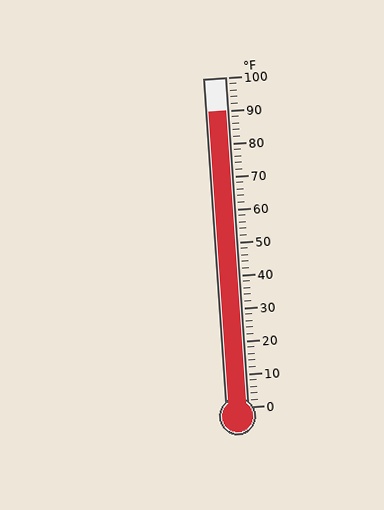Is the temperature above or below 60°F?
The temperature is above 60°F.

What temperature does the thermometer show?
The thermometer shows approximately 90°F.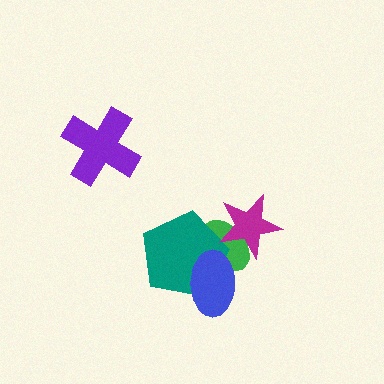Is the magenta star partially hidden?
No, no other shape covers it.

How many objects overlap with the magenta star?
1 object overlaps with the magenta star.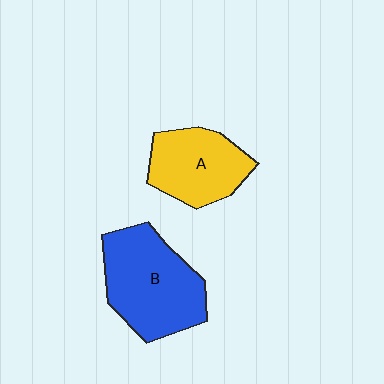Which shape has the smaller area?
Shape A (yellow).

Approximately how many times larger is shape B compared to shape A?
Approximately 1.4 times.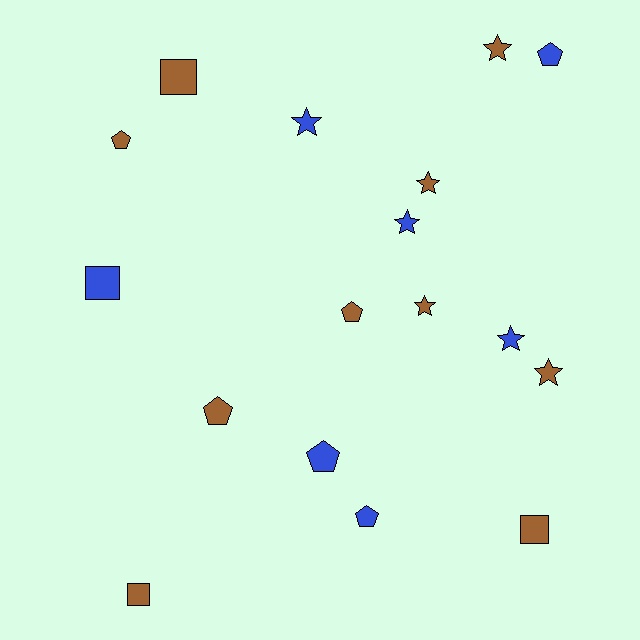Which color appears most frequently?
Brown, with 10 objects.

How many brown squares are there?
There are 3 brown squares.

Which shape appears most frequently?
Star, with 7 objects.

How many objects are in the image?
There are 17 objects.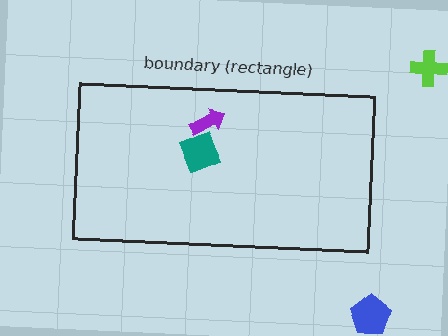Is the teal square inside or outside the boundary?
Inside.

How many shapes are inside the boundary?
2 inside, 2 outside.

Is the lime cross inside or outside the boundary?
Outside.